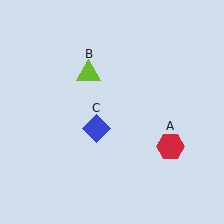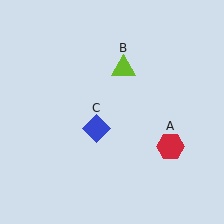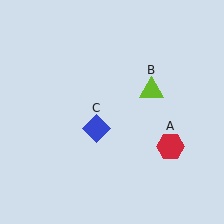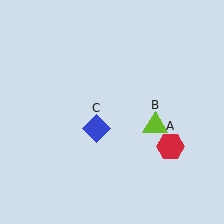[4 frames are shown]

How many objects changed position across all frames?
1 object changed position: lime triangle (object B).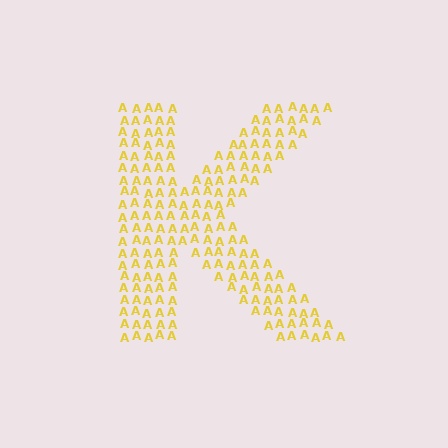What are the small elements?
The small elements are letter A's.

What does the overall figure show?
The overall figure shows the letter K.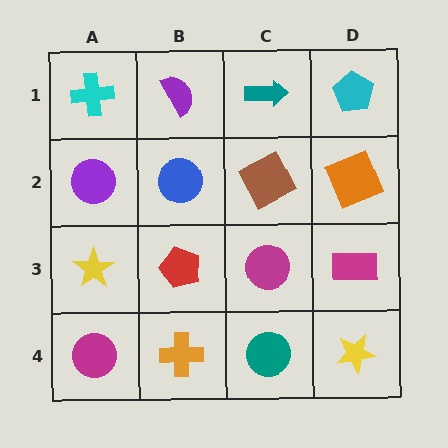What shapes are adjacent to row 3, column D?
An orange square (row 2, column D), a yellow star (row 4, column D), a magenta circle (row 3, column C).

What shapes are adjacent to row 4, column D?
A magenta rectangle (row 3, column D), a teal circle (row 4, column C).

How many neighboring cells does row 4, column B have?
3.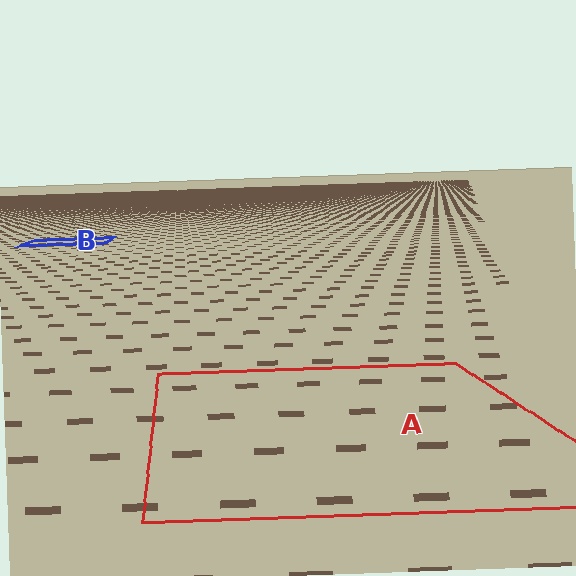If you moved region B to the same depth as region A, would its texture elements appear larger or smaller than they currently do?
They would appear larger. At a closer depth, the same texture elements are projected at a bigger on-screen size.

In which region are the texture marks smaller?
The texture marks are smaller in region B, because it is farther away.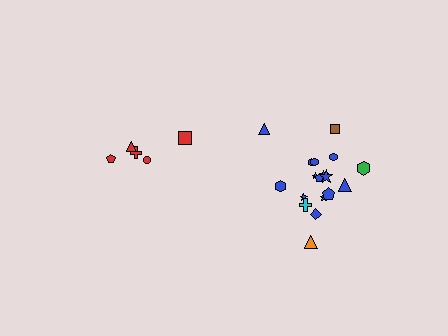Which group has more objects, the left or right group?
The right group.